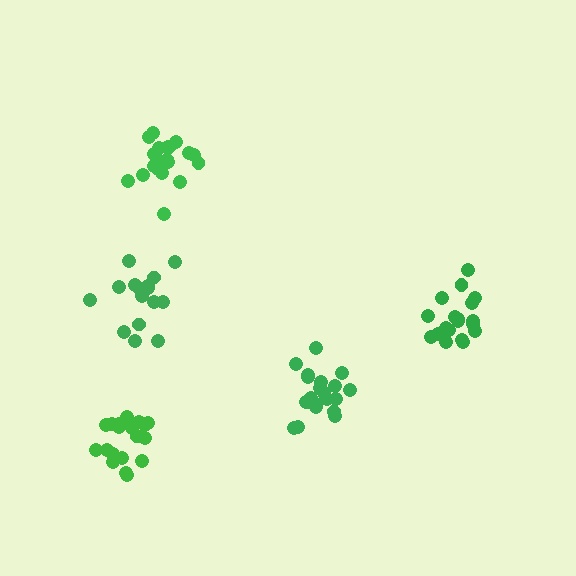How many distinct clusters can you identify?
There are 5 distinct clusters.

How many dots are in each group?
Group 1: 20 dots, Group 2: 16 dots, Group 3: 19 dots, Group 4: 20 dots, Group 5: 21 dots (96 total).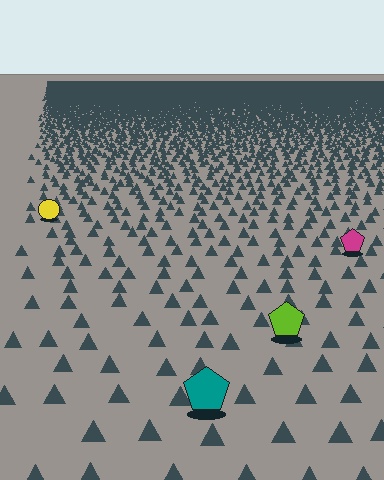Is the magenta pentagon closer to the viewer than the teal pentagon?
No. The teal pentagon is closer — you can tell from the texture gradient: the ground texture is coarser near it.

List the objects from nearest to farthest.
From nearest to farthest: the teal pentagon, the lime pentagon, the magenta pentagon, the yellow circle.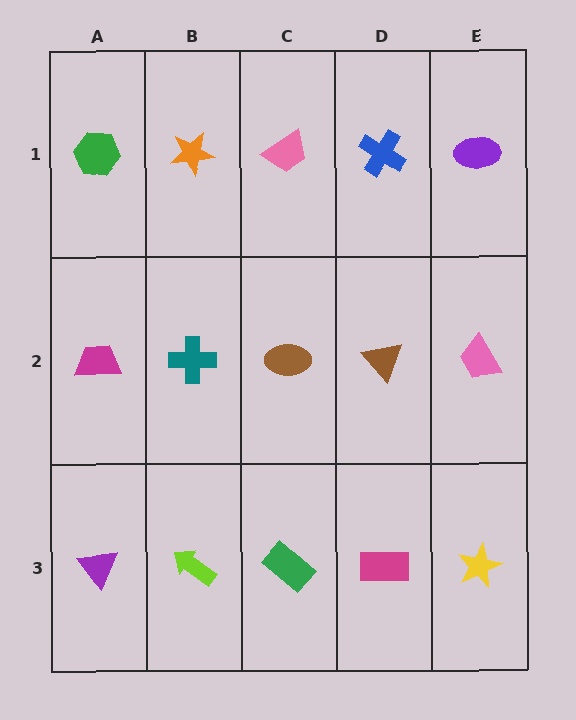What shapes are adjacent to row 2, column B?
An orange star (row 1, column B), a lime arrow (row 3, column B), a magenta trapezoid (row 2, column A), a brown ellipse (row 2, column C).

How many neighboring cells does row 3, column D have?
3.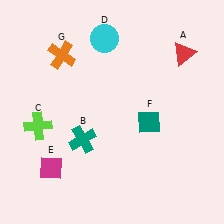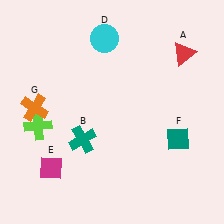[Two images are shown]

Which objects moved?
The objects that moved are: the teal diamond (F), the orange cross (G).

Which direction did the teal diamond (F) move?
The teal diamond (F) moved right.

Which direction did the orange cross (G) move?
The orange cross (G) moved down.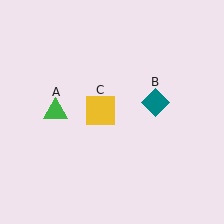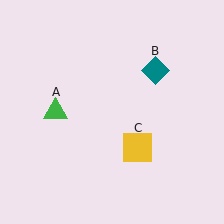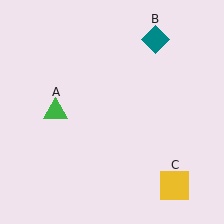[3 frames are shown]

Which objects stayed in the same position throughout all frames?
Green triangle (object A) remained stationary.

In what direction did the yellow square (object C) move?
The yellow square (object C) moved down and to the right.